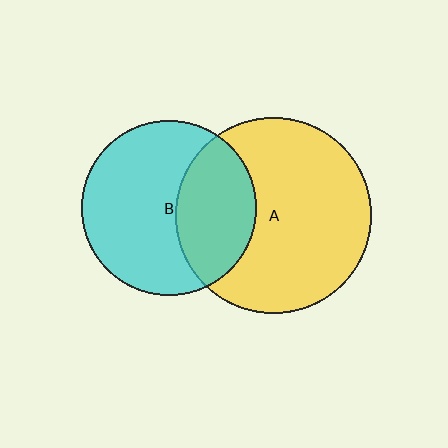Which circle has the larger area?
Circle A (yellow).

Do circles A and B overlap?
Yes.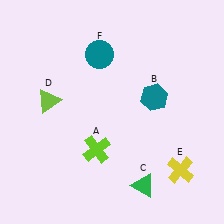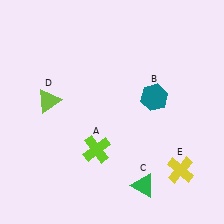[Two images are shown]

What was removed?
The teal circle (F) was removed in Image 2.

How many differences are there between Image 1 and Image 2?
There is 1 difference between the two images.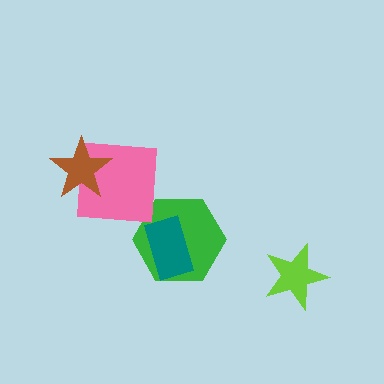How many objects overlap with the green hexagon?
1 object overlaps with the green hexagon.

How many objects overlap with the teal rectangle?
1 object overlaps with the teal rectangle.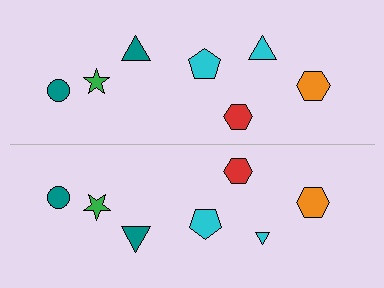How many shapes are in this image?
There are 14 shapes in this image.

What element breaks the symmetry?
The cyan triangle on the bottom side has a different size than its mirror counterpart.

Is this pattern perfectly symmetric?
No, the pattern is not perfectly symmetric. The cyan triangle on the bottom side has a different size than its mirror counterpart.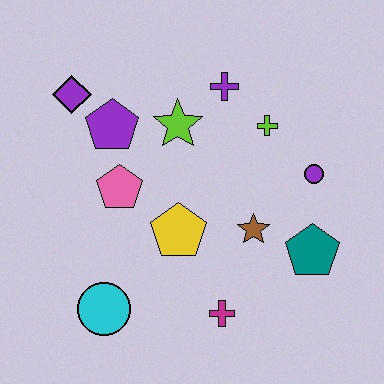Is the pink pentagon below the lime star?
Yes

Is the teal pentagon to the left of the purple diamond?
No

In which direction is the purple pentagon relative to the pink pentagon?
The purple pentagon is above the pink pentagon.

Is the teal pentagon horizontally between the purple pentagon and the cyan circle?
No